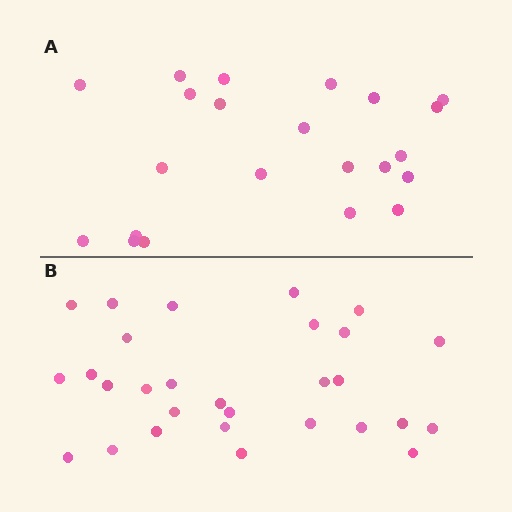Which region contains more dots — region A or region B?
Region B (the bottom region) has more dots.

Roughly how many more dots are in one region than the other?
Region B has roughly 8 or so more dots than region A.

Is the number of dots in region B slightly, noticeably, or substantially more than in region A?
Region B has noticeably more, but not dramatically so. The ratio is roughly 1.3 to 1.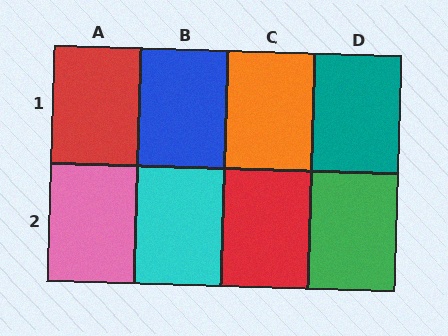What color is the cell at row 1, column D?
Teal.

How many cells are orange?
1 cell is orange.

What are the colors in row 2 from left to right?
Pink, cyan, red, green.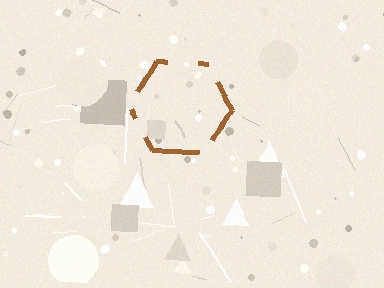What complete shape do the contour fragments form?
The contour fragments form a hexagon.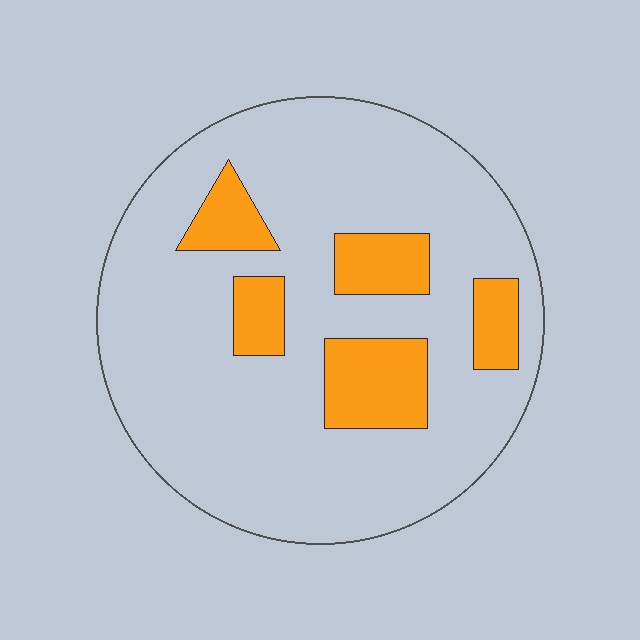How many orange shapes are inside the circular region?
5.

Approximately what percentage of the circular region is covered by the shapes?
Approximately 20%.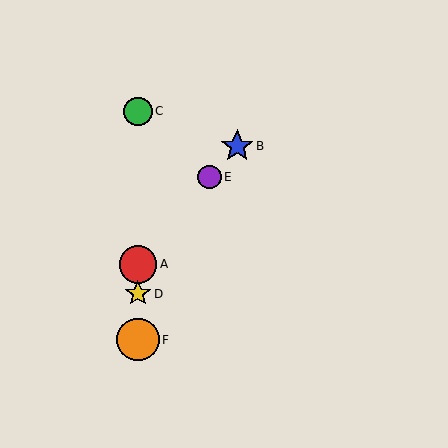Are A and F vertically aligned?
Yes, both are at x≈138.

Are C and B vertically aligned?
No, C is at x≈138 and B is at x≈237.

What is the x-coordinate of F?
Object F is at x≈138.